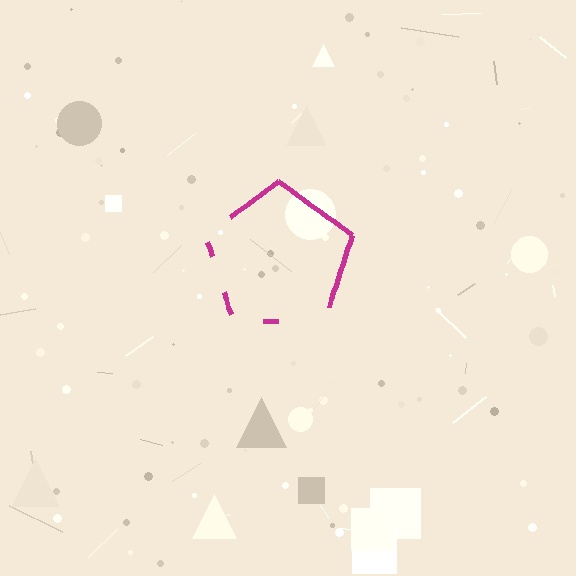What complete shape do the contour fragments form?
The contour fragments form a pentagon.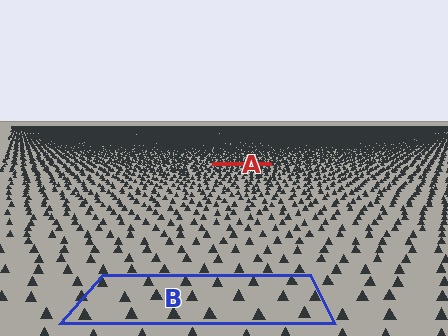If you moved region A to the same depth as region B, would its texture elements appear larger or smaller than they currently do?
They would appear larger. At a closer depth, the same texture elements are projected at a bigger on-screen size.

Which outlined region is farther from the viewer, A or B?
Region A is farther from the viewer — the texture elements inside it appear smaller and more densely packed.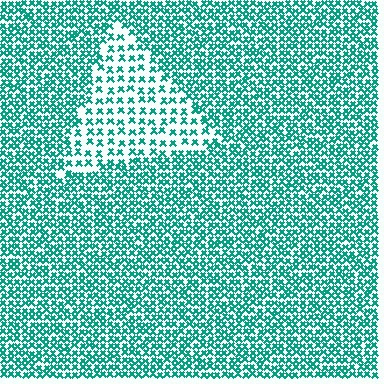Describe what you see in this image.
The image contains small teal elements arranged at two different densities. A triangle-shaped region is visible where the elements are less densely packed than the surrounding area.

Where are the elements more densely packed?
The elements are more densely packed outside the triangle boundary.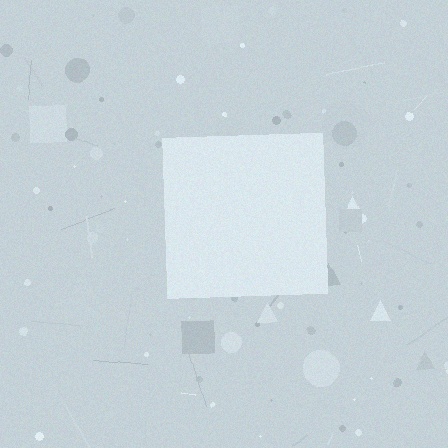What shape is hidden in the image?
A square is hidden in the image.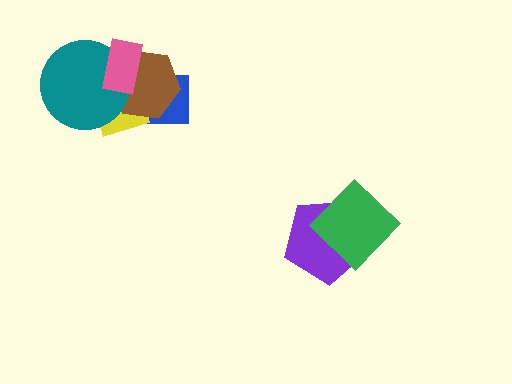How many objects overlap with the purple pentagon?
1 object overlaps with the purple pentagon.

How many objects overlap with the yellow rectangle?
4 objects overlap with the yellow rectangle.